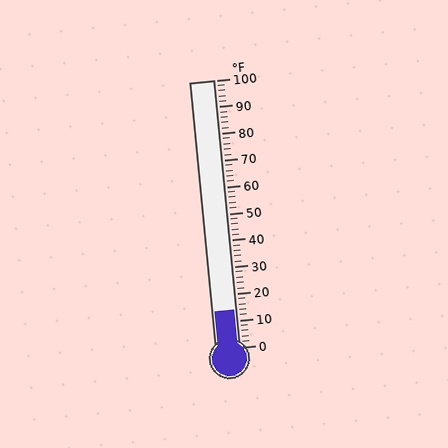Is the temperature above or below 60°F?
The temperature is below 60°F.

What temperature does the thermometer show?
The thermometer shows approximately 14°F.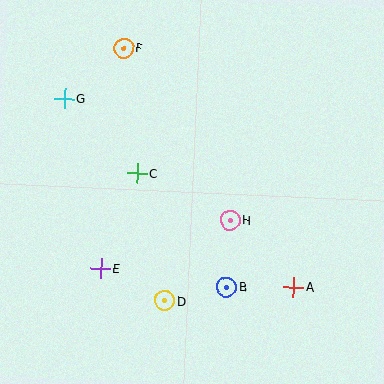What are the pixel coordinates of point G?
Point G is at (64, 99).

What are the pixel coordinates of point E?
Point E is at (101, 268).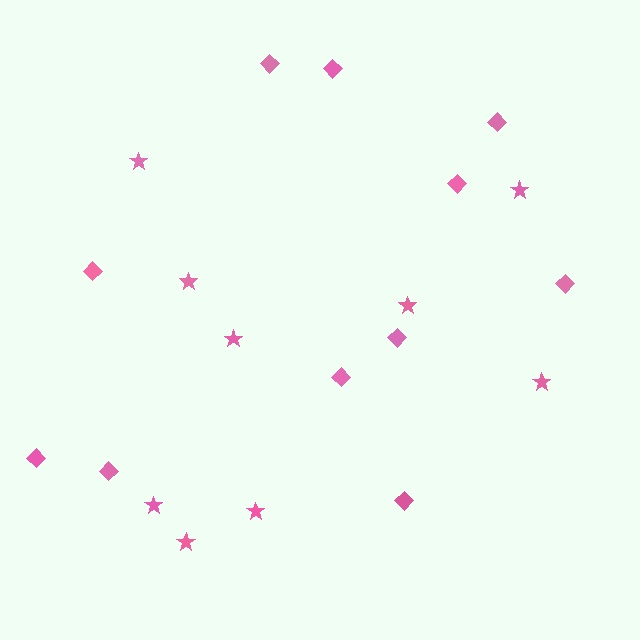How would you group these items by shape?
There are 2 groups: one group of diamonds (11) and one group of stars (9).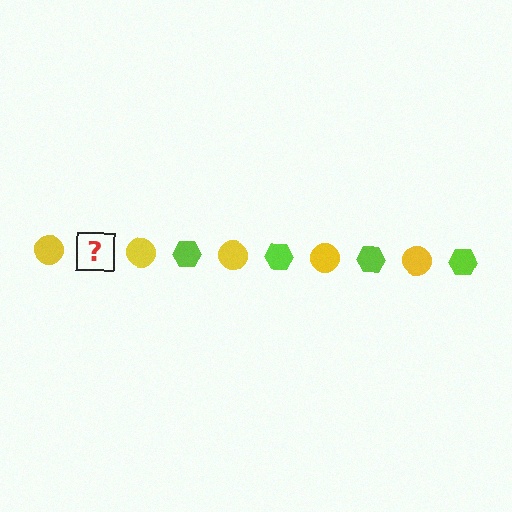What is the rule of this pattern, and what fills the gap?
The rule is that the pattern alternates between yellow circle and lime hexagon. The gap should be filled with a lime hexagon.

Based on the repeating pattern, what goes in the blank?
The blank should be a lime hexagon.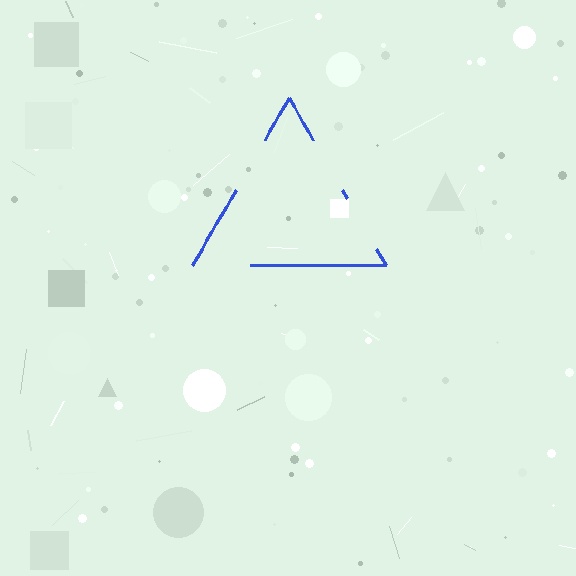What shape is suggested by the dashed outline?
The dashed outline suggests a triangle.